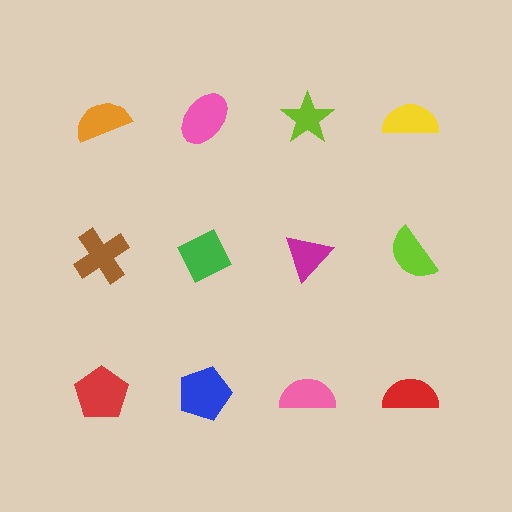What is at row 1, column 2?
A pink ellipse.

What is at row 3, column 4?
A red semicircle.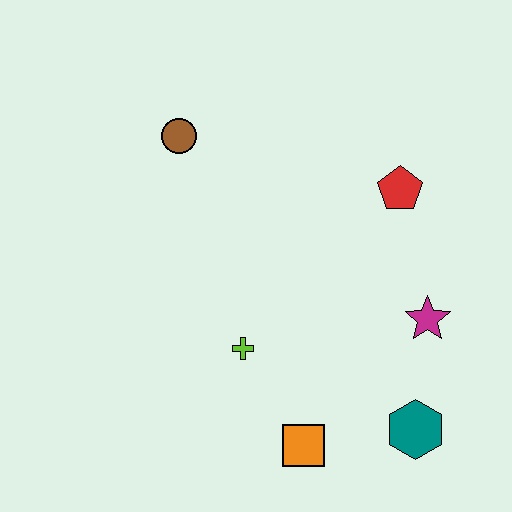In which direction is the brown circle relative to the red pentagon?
The brown circle is to the left of the red pentagon.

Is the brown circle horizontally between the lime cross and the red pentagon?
No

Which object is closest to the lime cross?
The orange square is closest to the lime cross.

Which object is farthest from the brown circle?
The teal hexagon is farthest from the brown circle.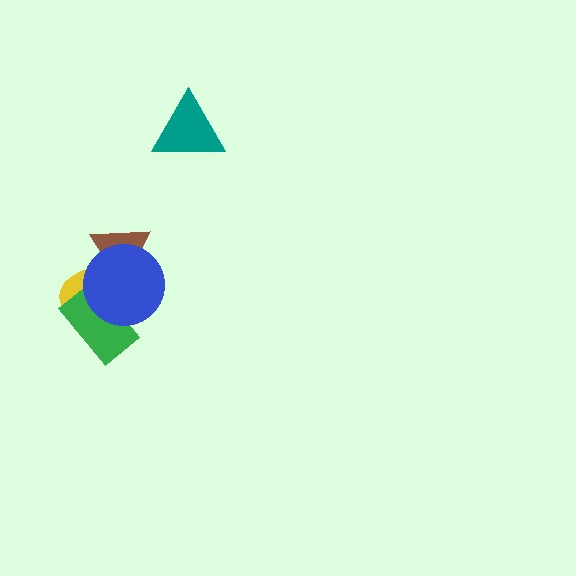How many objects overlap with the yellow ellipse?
3 objects overlap with the yellow ellipse.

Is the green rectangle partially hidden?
Yes, it is partially covered by another shape.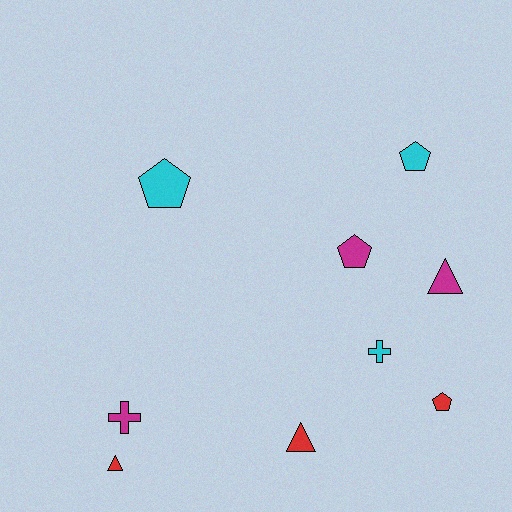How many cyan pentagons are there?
There are 2 cyan pentagons.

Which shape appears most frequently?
Pentagon, with 4 objects.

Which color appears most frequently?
Magenta, with 3 objects.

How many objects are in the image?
There are 9 objects.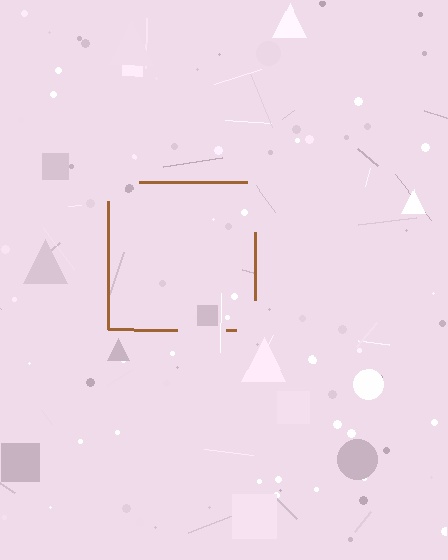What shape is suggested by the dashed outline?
The dashed outline suggests a square.